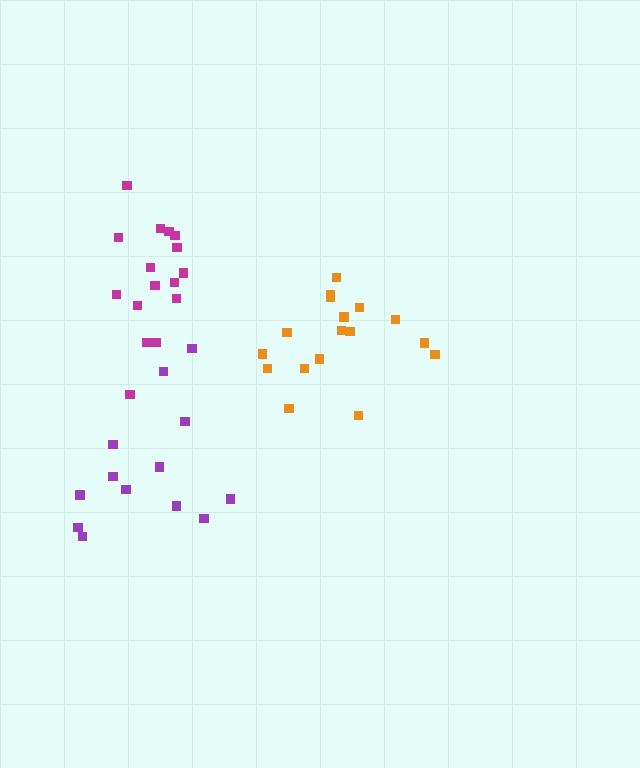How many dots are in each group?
Group 1: 13 dots, Group 2: 16 dots, Group 3: 17 dots (46 total).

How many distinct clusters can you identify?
There are 3 distinct clusters.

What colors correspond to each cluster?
The clusters are colored: purple, magenta, orange.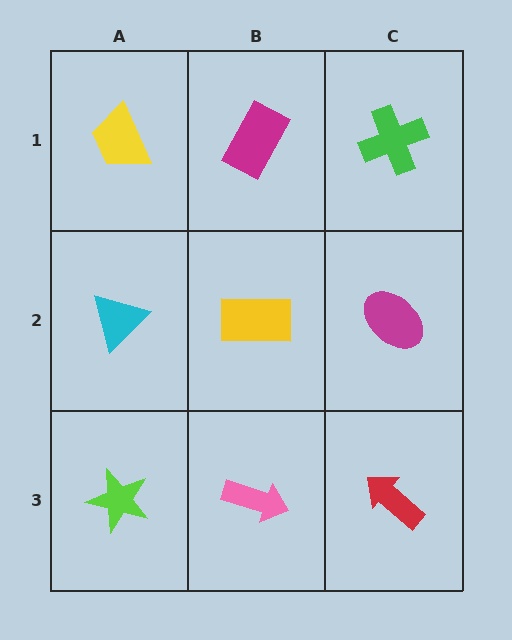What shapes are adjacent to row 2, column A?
A yellow trapezoid (row 1, column A), a lime star (row 3, column A), a yellow rectangle (row 2, column B).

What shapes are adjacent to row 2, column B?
A magenta rectangle (row 1, column B), a pink arrow (row 3, column B), a cyan triangle (row 2, column A), a magenta ellipse (row 2, column C).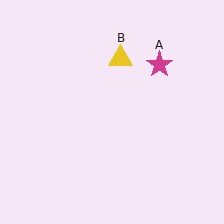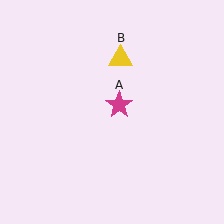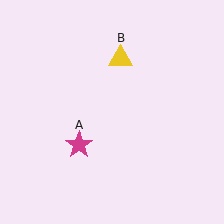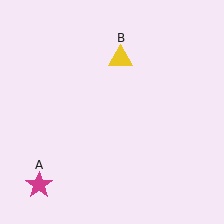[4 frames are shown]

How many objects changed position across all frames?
1 object changed position: magenta star (object A).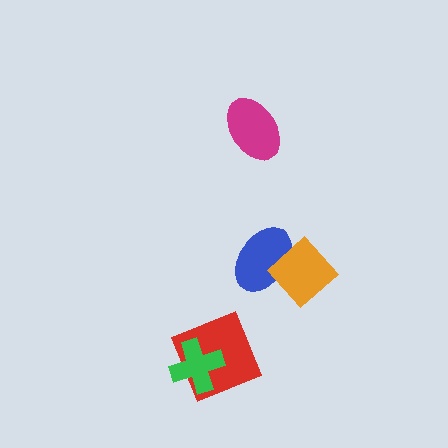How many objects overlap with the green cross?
1 object overlaps with the green cross.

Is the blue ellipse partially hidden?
Yes, it is partially covered by another shape.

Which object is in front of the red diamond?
The green cross is in front of the red diamond.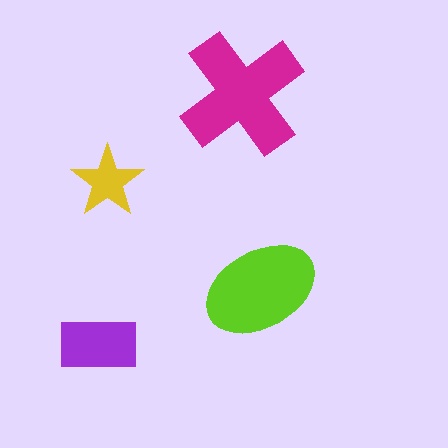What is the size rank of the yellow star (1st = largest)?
4th.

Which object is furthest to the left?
The purple rectangle is leftmost.